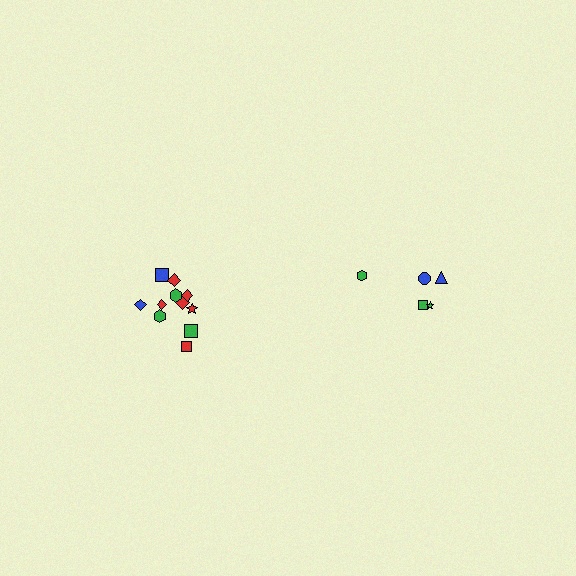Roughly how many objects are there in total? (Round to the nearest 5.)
Roughly 15 objects in total.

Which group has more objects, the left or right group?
The left group.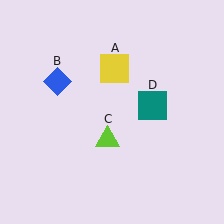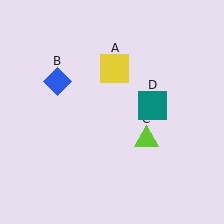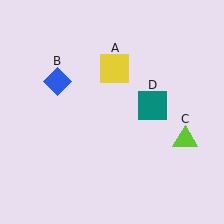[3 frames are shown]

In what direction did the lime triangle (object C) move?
The lime triangle (object C) moved right.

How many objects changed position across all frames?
1 object changed position: lime triangle (object C).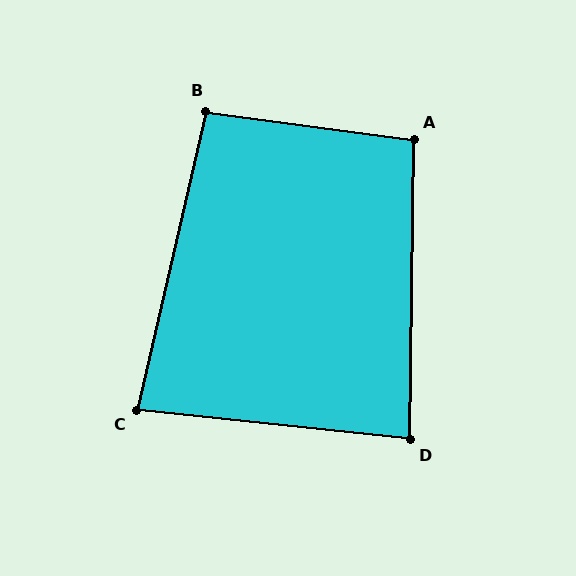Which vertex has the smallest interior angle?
C, at approximately 83 degrees.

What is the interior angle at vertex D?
Approximately 85 degrees (acute).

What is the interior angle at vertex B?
Approximately 95 degrees (obtuse).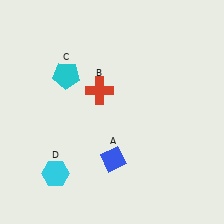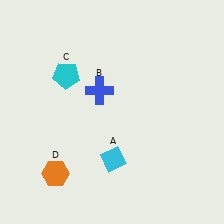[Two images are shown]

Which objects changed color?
A changed from blue to cyan. B changed from red to blue. D changed from cyan to orange.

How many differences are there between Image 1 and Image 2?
There are 3 differences between the two images.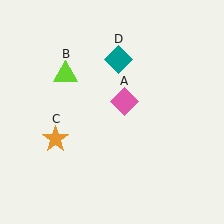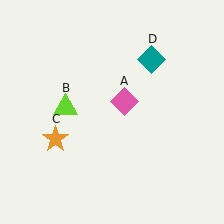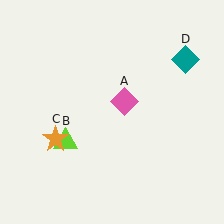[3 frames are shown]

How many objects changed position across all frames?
2 objects changed position: lime triangle (object B), teal diamond (object D).